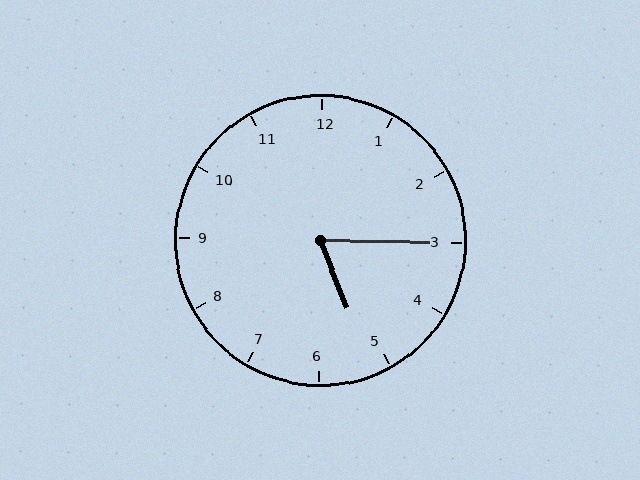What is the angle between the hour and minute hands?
Approximately 68 degrees.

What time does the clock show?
5:15.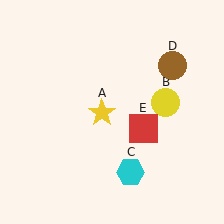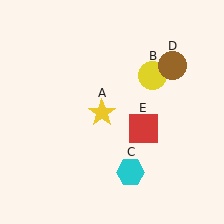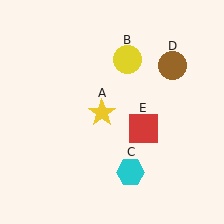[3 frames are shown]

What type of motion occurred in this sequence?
The yellow circle (object B) rotated counterclockwise around the center of the scene.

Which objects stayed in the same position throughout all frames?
Yellow star (object A) and cyan hexagon (object C) and brown circle (object D) and red square (object E) remained stationary.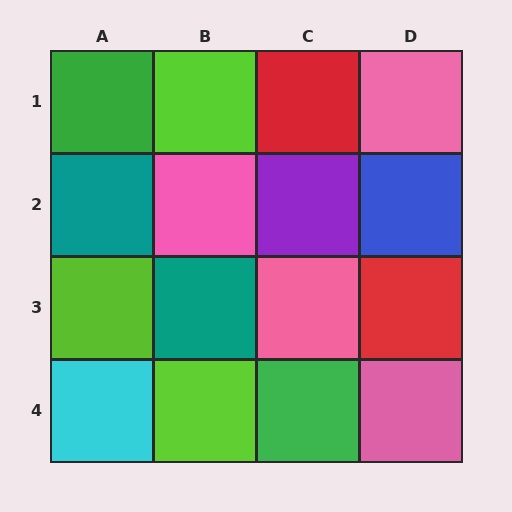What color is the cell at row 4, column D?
Pink.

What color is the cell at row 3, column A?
Lime.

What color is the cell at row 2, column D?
Blue.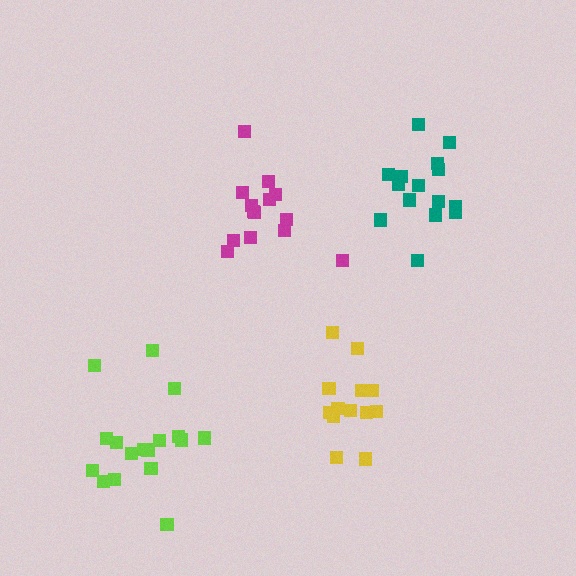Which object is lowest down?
The lime cluster is bottommost.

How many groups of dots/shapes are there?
There are 4 groups.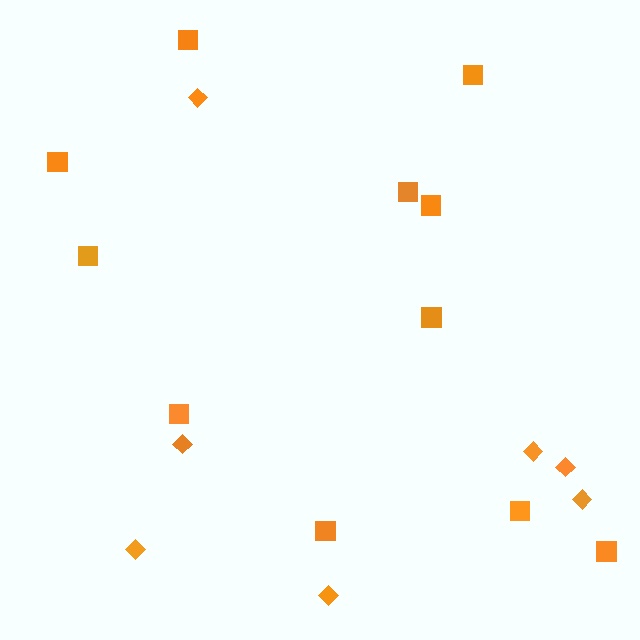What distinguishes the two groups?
There are 2 groups: one group of squares (11) and one group of diamonds (7).